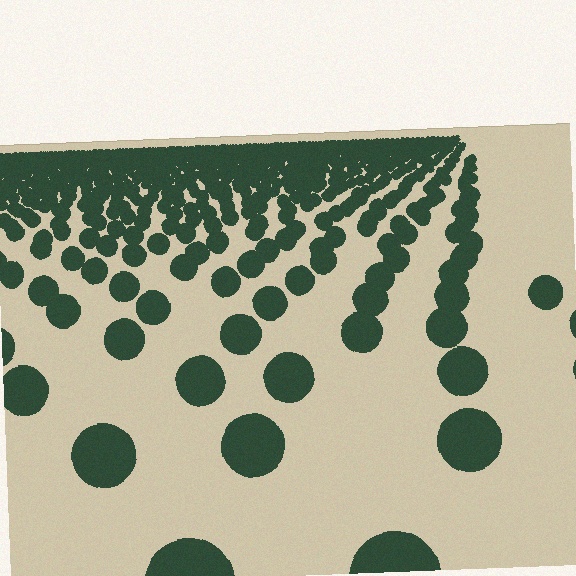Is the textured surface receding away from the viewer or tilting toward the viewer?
The surface is receding away from the viewer. Texture elements get smaller and denser toward the top.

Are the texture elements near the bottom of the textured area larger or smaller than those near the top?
Larger. Near the bottom, elements are closer to the viewer and appear at a bigger on-screen size.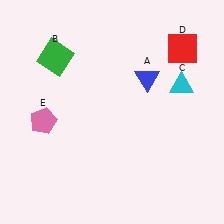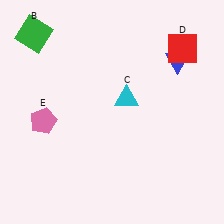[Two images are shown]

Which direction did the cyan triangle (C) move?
The cyan triangle (C) moved left.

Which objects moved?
The objects that moved are: the blue triangle (A), the green square (B), the cyan triangle (C).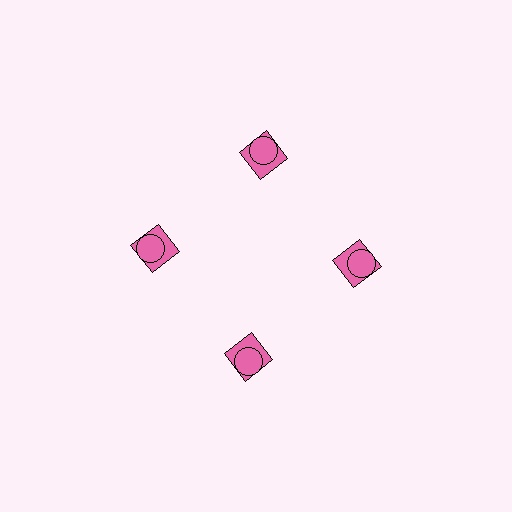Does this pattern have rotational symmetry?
Yes, this pattern has 4-fold rotational symmetry. It looks the same after rotating 90 degrees around the center.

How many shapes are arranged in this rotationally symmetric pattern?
There are 8 shapes, arranged in 4 groups of 2.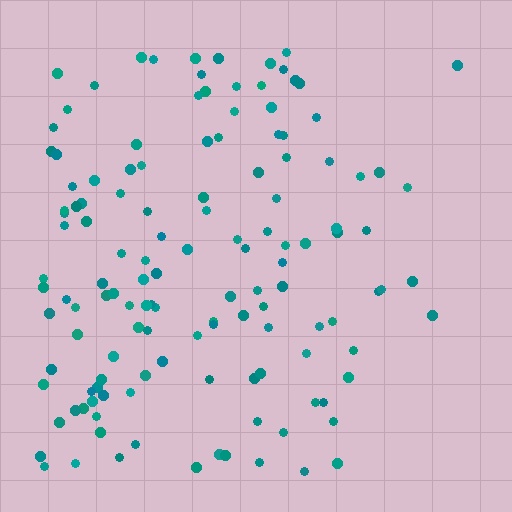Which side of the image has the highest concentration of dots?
The left.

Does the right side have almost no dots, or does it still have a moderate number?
Still a moderate number, just noticeably fewer than the left.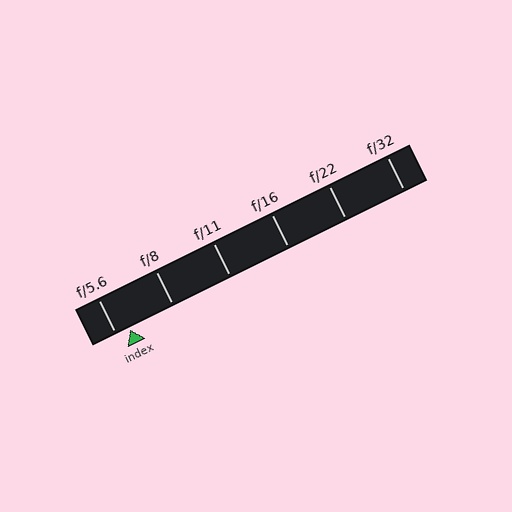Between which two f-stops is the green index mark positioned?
The index mark is between f/5.6 and f/8.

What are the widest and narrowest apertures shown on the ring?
The widest aperture shown is f/5.6 and the narrowest is f/32.